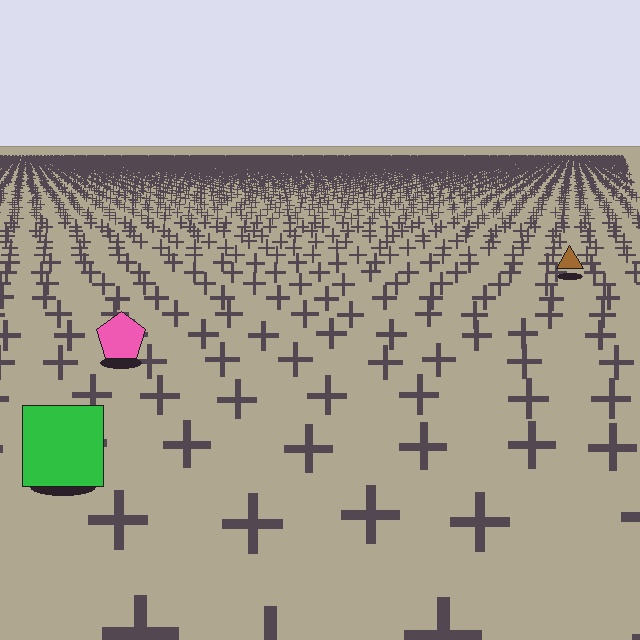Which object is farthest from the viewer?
The brown triangle is farthest from the viewer. It appears smaller and the ground texture around it is denser.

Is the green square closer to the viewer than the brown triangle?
Yes. The green square is closer — you can tell from the texture gradient: the ground texture is coarser near it.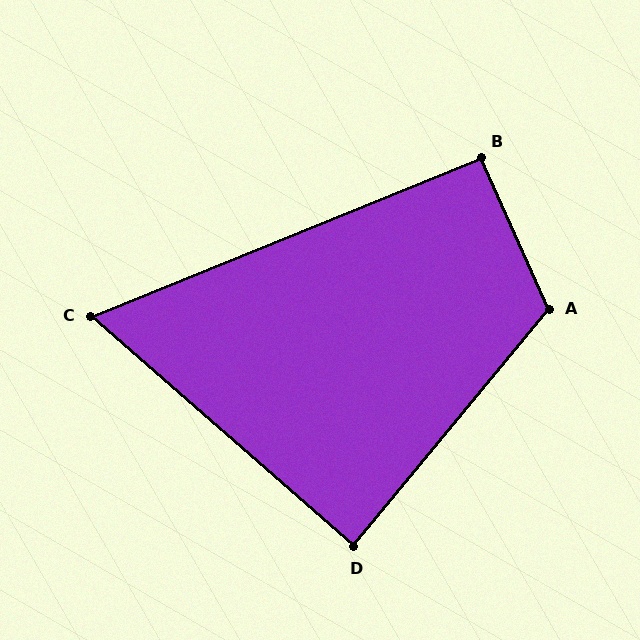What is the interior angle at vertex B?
Approximately 92 degrees (approximately right).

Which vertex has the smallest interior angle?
C, at approximately 63 degrees.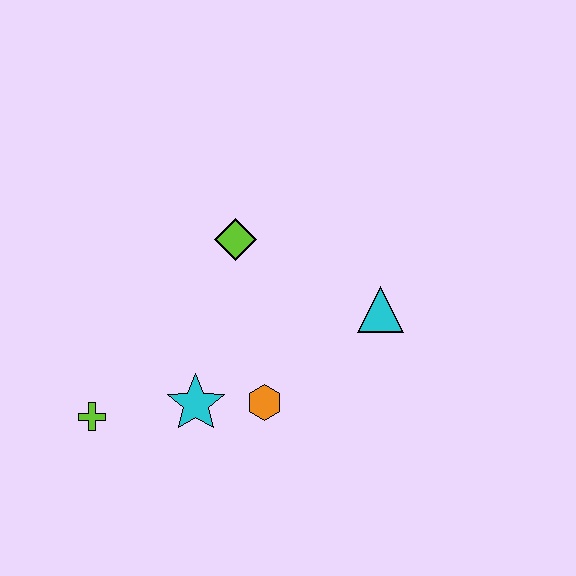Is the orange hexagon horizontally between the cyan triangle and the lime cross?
Yes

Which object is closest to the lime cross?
The cyan star is closest to the lime cross.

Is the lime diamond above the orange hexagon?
Yes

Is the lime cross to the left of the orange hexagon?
Yes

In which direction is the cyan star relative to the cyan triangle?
The cyan star is to the left of the cyan triangle.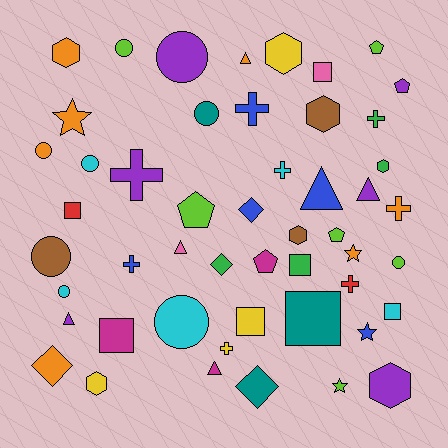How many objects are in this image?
There are 50 objects.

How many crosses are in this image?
There are 8 crosses.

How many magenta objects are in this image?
There are 3 magenta objects.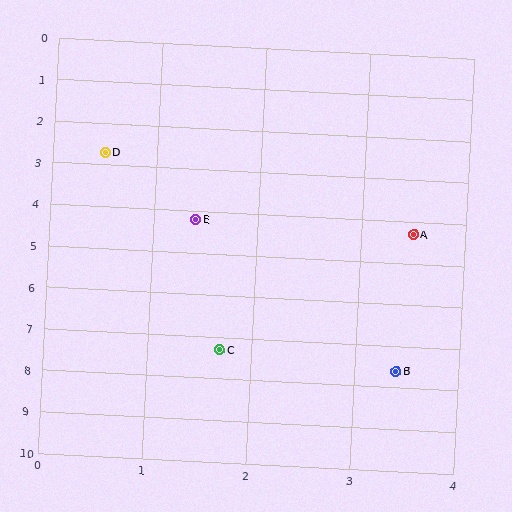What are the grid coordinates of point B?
Point B is at approximately (3.4, 7.6).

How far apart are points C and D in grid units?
Points C and D are about 4.8 grid units apart.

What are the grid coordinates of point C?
Point C is at approximately (1.7, 7.3).